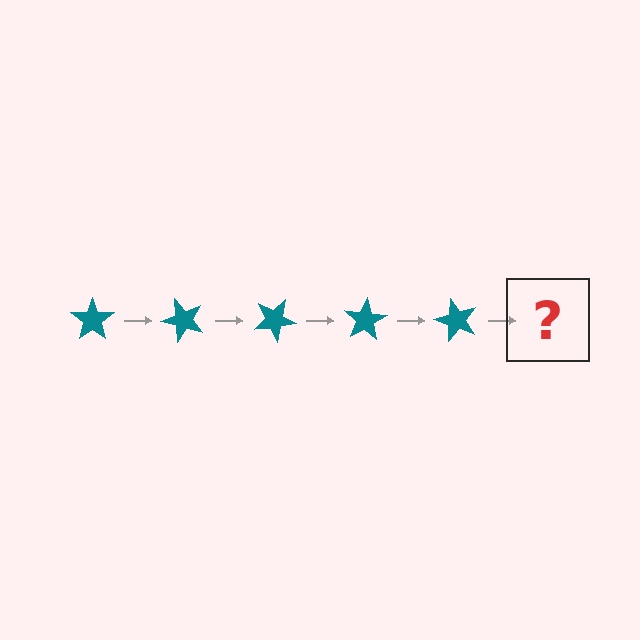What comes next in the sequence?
The next element should be a teal star rotated 250 degrees.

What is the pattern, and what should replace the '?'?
The pattern is that the star rotates 50 degrees each step. The '?' should be a teal star rotated 250 degrees.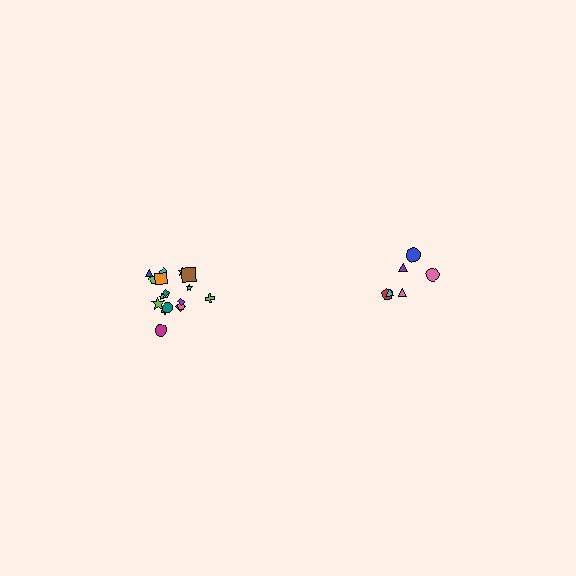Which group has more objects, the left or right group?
The left group.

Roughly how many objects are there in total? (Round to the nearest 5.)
Roughly 25 objects in total.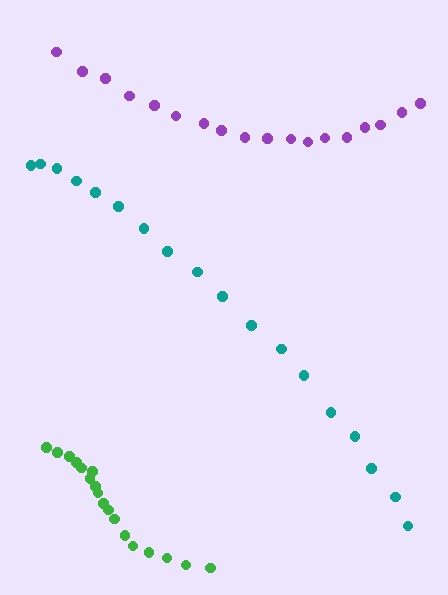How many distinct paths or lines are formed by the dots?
There are 3 distinct paths.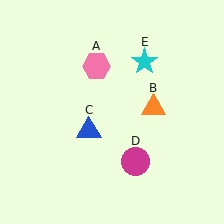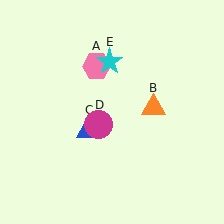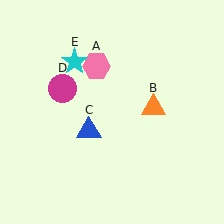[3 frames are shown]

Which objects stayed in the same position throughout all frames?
Pink hexagon (object A) and orange triangle (object B) and blue triangle (object C) remained stationary.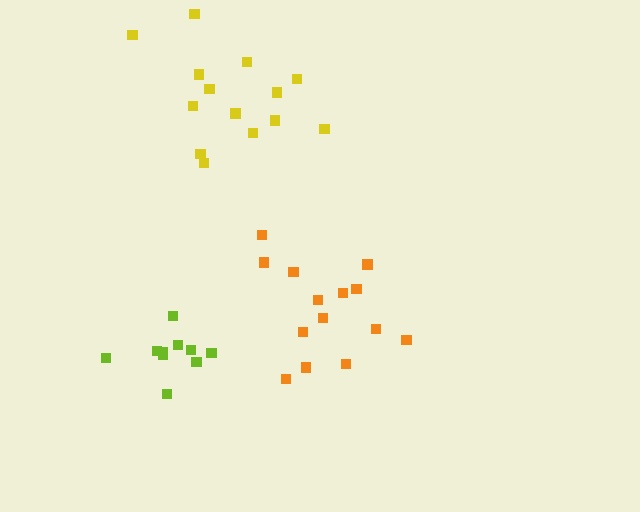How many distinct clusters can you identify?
There are 3 distinct clusters.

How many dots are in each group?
Group 1: 14 dots, Group 2: 10 dots, Group 3: 14 dots (38 total).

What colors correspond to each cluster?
The clusters are colored: orange, lime, yellow.